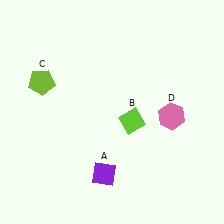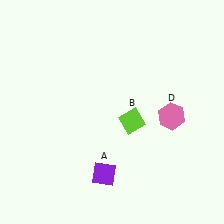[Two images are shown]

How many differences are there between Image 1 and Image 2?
There is 1 difference between the two images.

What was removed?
The lime pentagon (C) was removed in Image 2.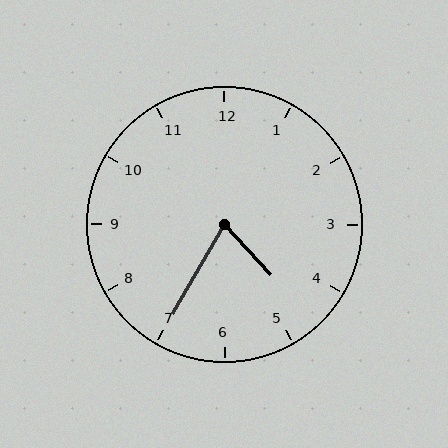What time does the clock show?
4:35.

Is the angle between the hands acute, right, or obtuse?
It is acute.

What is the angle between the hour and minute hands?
Approximately 72 degrees.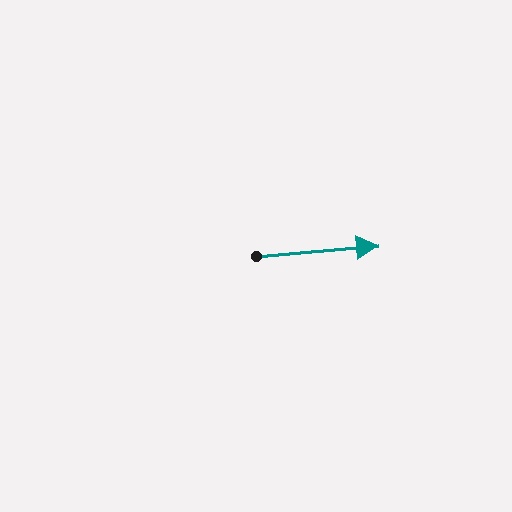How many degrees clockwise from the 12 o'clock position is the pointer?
Approximately 85 degrees.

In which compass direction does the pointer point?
East.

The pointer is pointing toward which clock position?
Roughly 3 o'clock.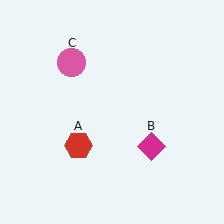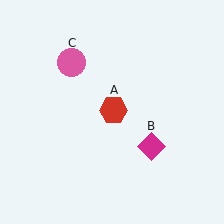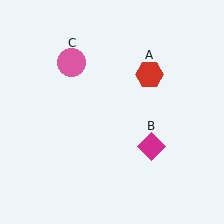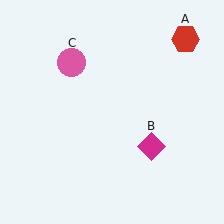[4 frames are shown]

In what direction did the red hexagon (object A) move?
The red hexagon (object A) moved up and to the right.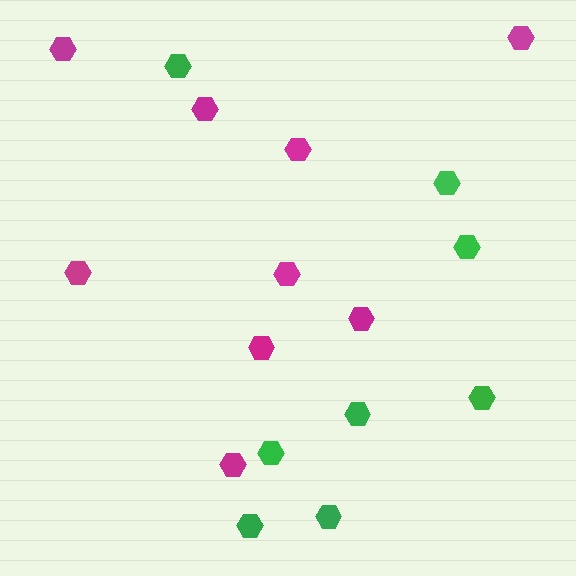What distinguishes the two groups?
There are 2 groups: one group of green hexagons (8) and one group of magenta hexagons (9).